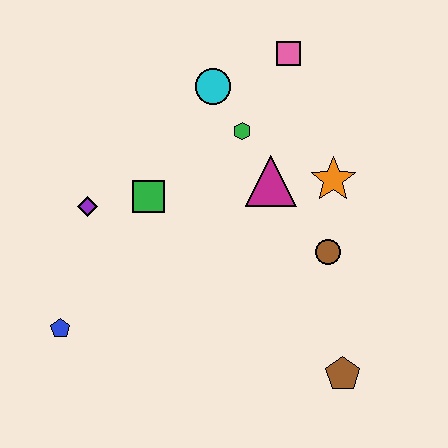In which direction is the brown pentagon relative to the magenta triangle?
The brown pentagon is below the magenta triangle.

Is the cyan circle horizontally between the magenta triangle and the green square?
Yes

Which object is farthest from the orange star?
The blue pentagon is farthest from the orange star.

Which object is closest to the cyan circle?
The green hexagon is closest to the cyan circle.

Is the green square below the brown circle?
No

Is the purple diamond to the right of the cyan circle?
No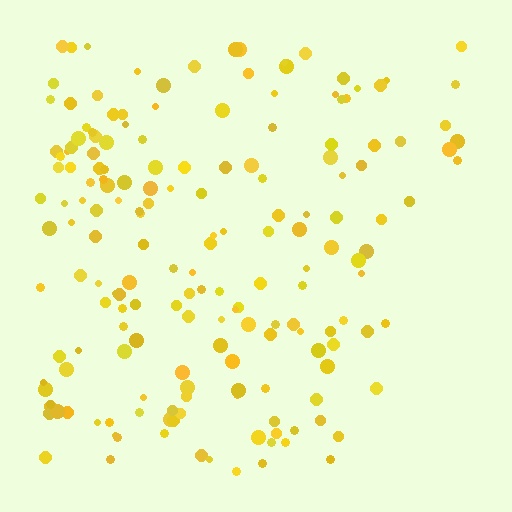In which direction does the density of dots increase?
From right to left, with the left side densest.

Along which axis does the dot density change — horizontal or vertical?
Horizontal.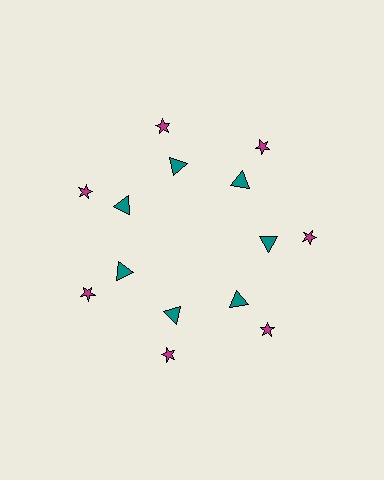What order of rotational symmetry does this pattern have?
This pattern has 7-fold rotational symmetry.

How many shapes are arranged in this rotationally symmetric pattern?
There are 14 shapes, arranged in 7 groups of 2.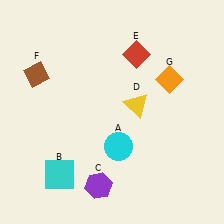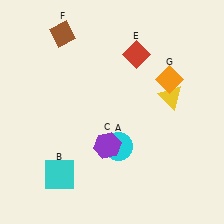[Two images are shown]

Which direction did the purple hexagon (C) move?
The purple hexagon (C) moved up.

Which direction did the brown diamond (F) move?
The brown diamond (F) moved up.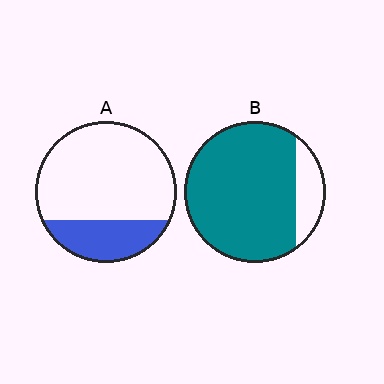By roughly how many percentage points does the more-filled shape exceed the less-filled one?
By roughly 60 percentage points (B over A).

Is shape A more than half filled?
No.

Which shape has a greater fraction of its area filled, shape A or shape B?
Shape B.